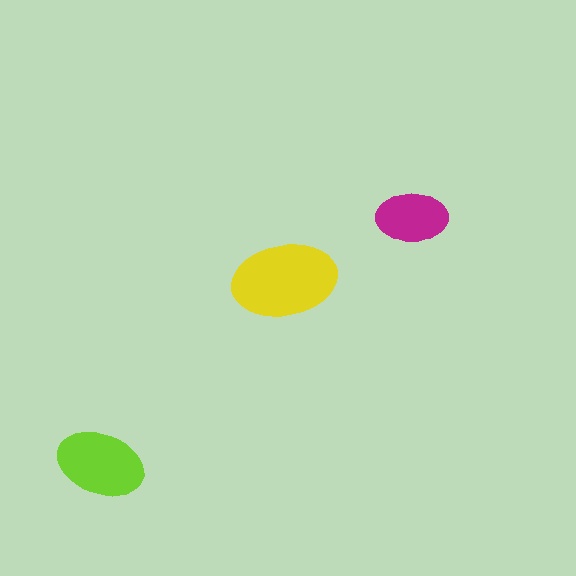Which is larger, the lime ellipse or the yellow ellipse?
The yellow one.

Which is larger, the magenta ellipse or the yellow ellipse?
The yellow one.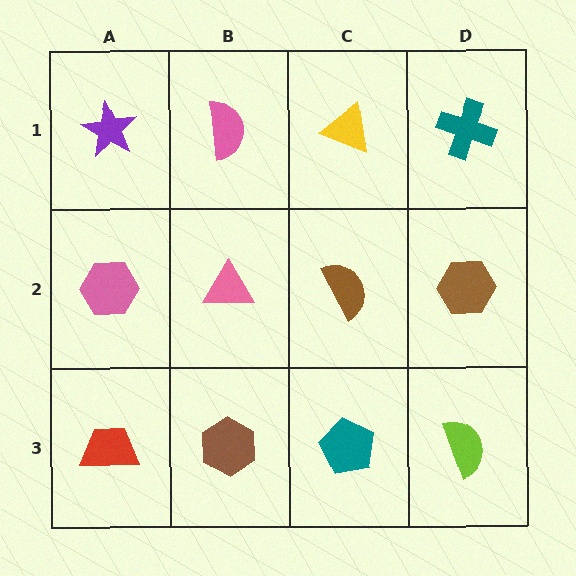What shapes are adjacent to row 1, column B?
A pink triangle (row 2, column B), a purple star (row 1, column A), a yellow triangle (row 1, column C).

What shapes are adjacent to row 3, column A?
A pink hexagon (row 2, column A), a brown hexagon (row 3, column B).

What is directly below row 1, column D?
A brown hexagon.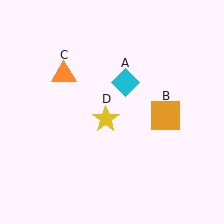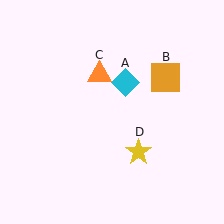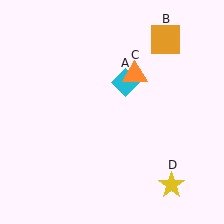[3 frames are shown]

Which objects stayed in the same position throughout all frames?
Cyan diamond (object A) remained stationary.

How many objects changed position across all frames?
3 objects changed position: orange square (object B), orange triangle (object C), yellow star (object D).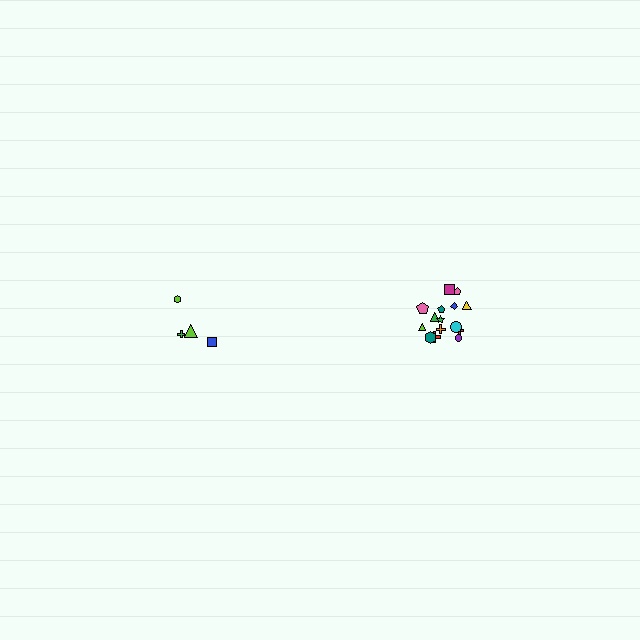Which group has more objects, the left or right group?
The right group.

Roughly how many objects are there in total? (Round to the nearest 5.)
Roughly 20 objects in total.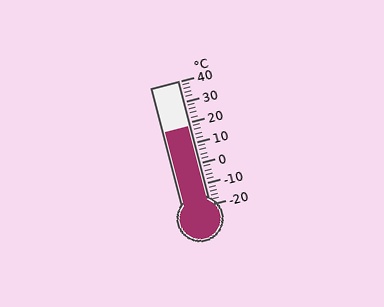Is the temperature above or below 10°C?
The temperature is above 10°C.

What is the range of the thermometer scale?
The thermometer scale ranges from -20°C to 40°C.